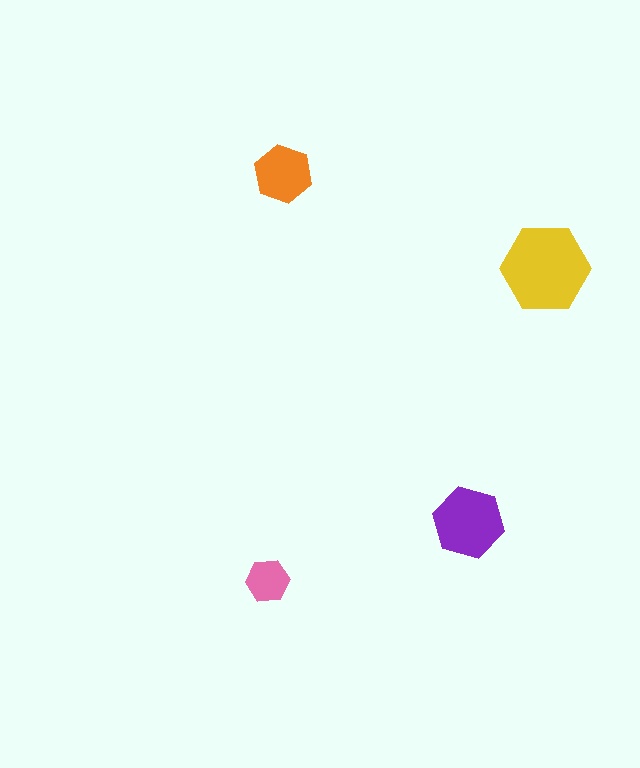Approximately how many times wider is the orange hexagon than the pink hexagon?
About 1.5 times wider.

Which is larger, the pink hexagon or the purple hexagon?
The purple one.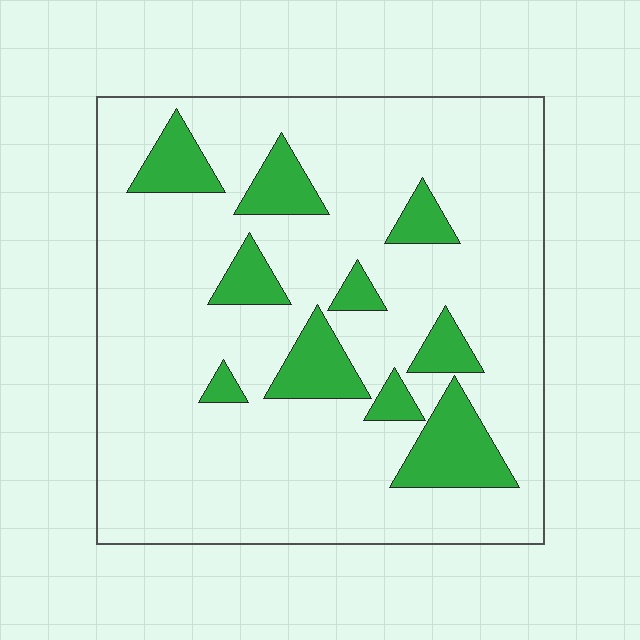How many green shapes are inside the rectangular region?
10.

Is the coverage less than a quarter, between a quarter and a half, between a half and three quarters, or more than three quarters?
Less than a quarter.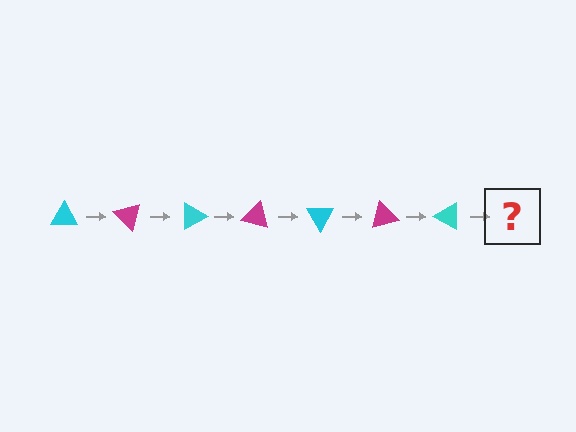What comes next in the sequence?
The next element should be a magenta triangle, rotated 315 degrees from the start.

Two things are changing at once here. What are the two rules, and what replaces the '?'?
The two rules are that it rotates 45 degrees each step and the color cycles through cyan and magenta. The '?' should be a magenta triangle, rotated 315 degrees from the start.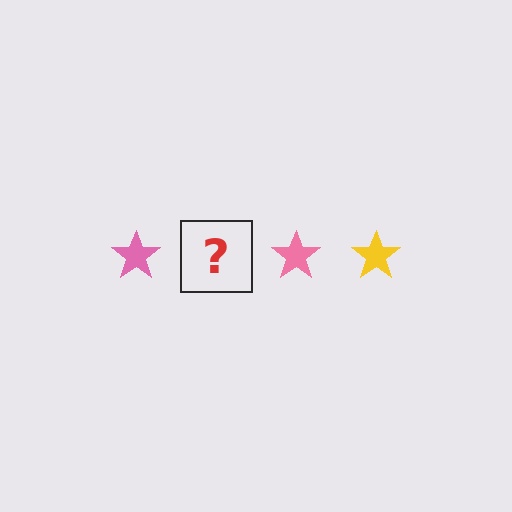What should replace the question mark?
The question mark should be replaced with a yellow star.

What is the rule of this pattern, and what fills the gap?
The rule is that the pattern cycles through pink, yellow stars. The gap should be filled with a yellow star.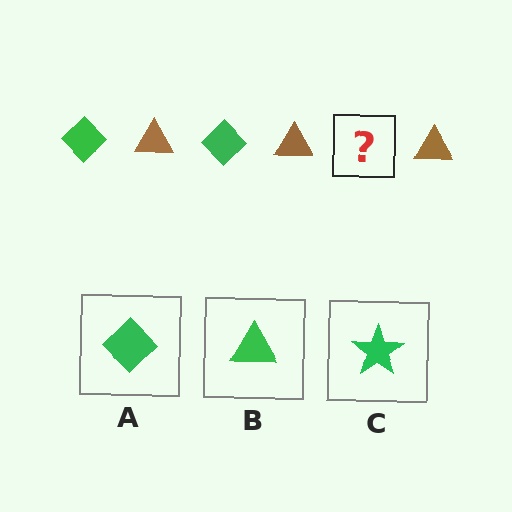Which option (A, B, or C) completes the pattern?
A.